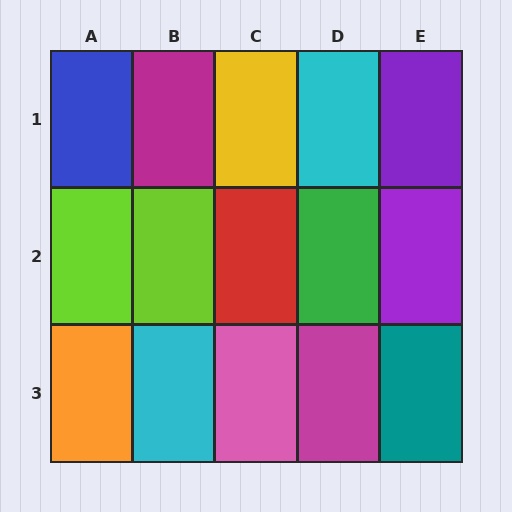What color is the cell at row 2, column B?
Lime.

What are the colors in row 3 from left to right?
Orange, cyan, pink, magenta, teal.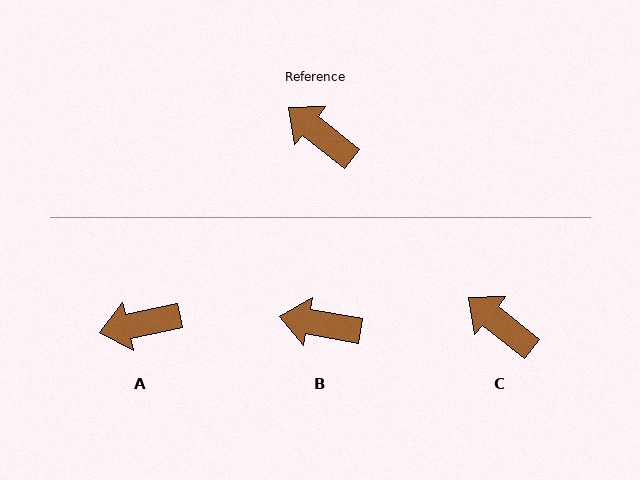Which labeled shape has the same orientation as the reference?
C.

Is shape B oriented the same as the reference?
No, it is off by about 29 degrees.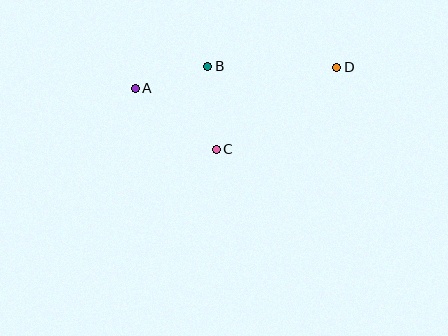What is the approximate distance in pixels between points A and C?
The distance between A and C is approximately 101 pixels.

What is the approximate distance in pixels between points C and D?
The distance between C and D is approximately 146 pixels.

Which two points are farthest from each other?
Points A and D are farthest from each other.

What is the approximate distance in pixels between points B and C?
The distance between B and C is approximately 83 pixels.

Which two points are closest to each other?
Points A and B are closest to each other.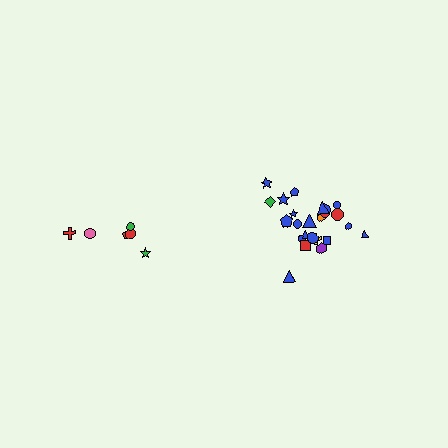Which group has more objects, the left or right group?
The right group.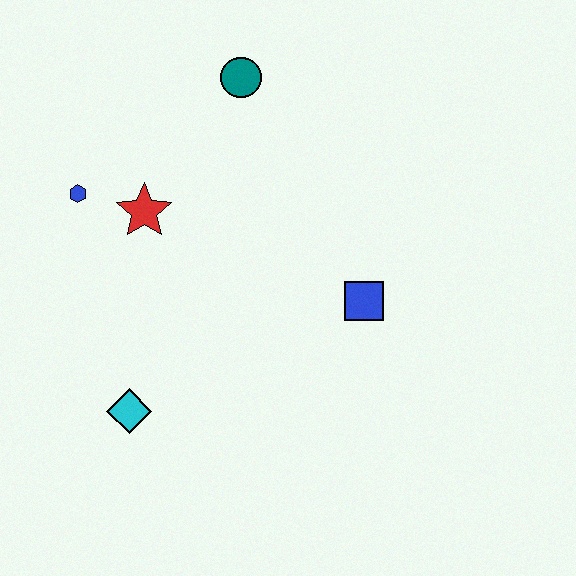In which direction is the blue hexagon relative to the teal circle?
The blue hexagon is to the left of the teal circle.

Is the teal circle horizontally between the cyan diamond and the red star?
No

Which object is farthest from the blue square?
The blue hexagon is farthest from the blue square.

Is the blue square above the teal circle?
No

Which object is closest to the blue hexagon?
The red star is closest to the blue hexagon.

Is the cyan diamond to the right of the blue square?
No